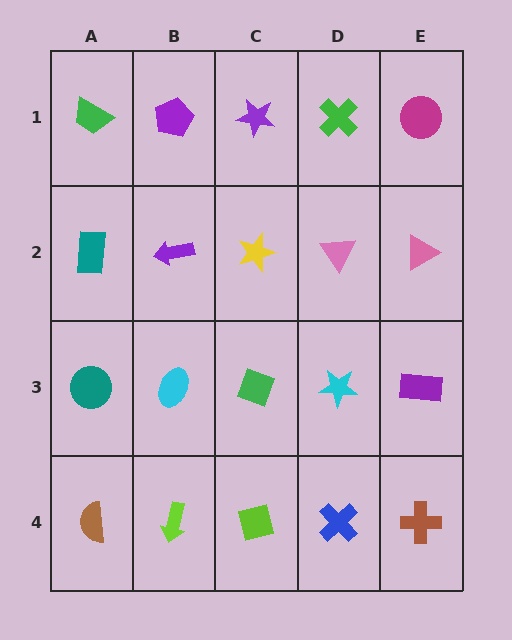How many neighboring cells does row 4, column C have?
3.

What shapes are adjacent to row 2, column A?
A green trapezoid (row 1, column A), a teal circle (row 3, column A), a purple arrow (row 2, column B).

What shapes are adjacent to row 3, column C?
A yellow star (row 2, column C), a lime square (row 4, column C), a cyan ellipse (row 3, column B), a cyan star (row 3, column D).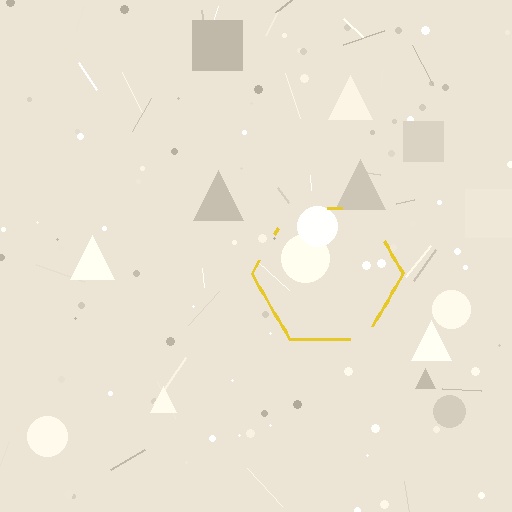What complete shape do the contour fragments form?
The contour fragments form a hexagon.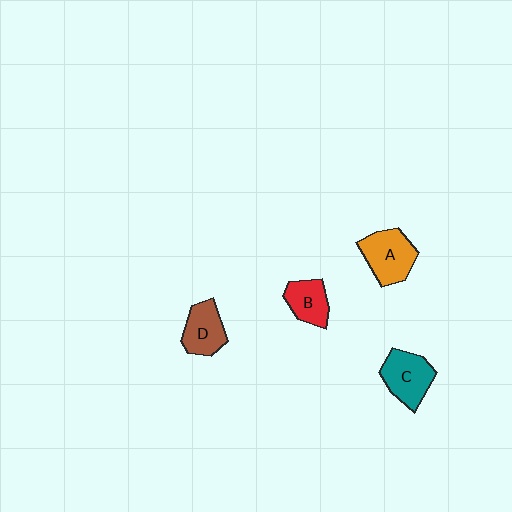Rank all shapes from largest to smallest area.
From largest to smallest: A (orange), C (teal), D (brown), B (red).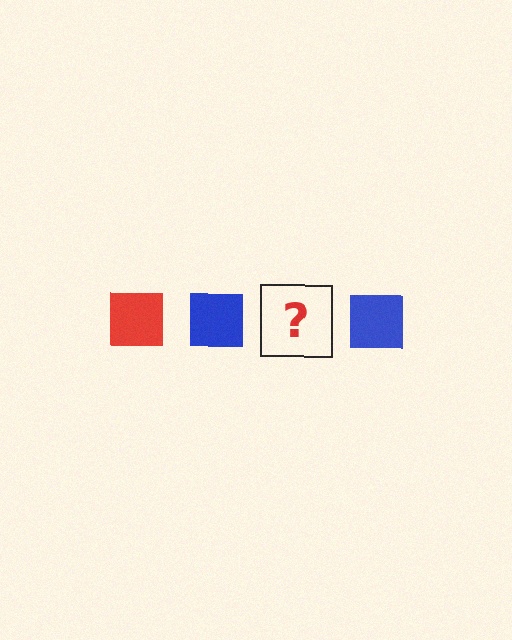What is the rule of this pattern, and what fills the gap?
The rule is that the pattern cycles through red, blue squares. The gap should be filled with a red square.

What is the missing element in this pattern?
The missing element is a red square.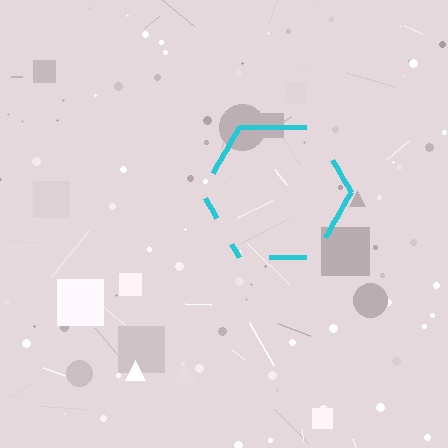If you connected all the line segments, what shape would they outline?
They would outline a hexagon.